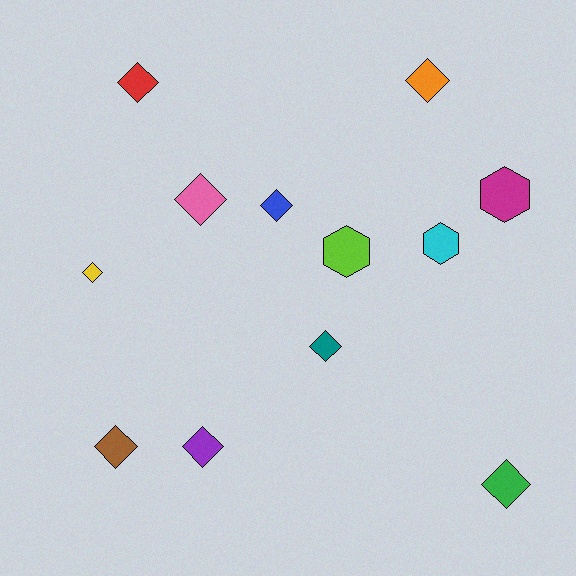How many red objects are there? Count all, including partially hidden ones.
There is 1 red object.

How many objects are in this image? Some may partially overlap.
There are 12 objects.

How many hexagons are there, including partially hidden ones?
There are 3 hexagons.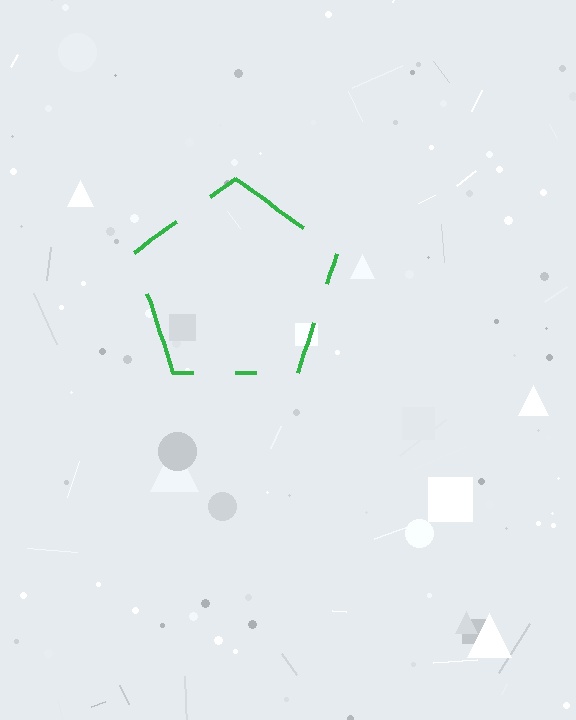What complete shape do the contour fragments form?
The contour fragments form a pentagon.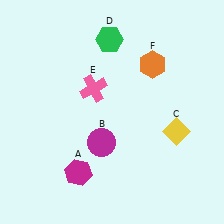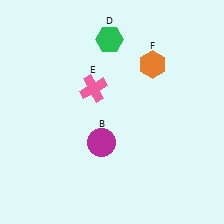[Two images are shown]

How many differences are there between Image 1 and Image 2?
There are 2 differences between the two images.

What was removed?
The yellow diamond (C), the magenta hexagon (A) were removed in Image 2.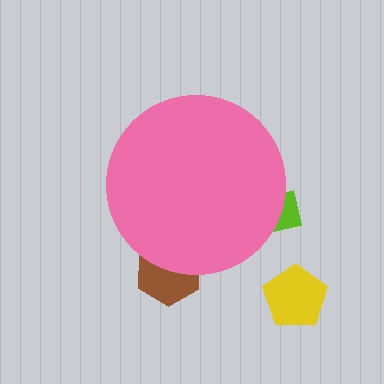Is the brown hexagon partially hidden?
Yes, the brown hexagon is partially hidden behind the pink circle.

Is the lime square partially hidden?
Yes, the lime square is partially hidden behind the pink circle.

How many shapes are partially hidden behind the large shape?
2 shapes are partially hidden.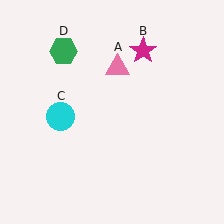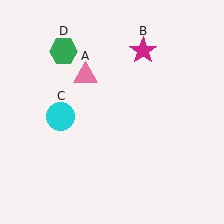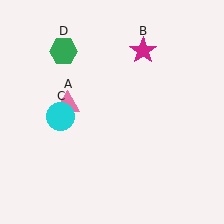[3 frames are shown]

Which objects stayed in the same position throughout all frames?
Magenta star (object B) and cyan circle (object C) and green hexagon (object D) remained stationary.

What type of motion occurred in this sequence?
The pink triangle (object A) rotated counterclockwise around the center of the scene.